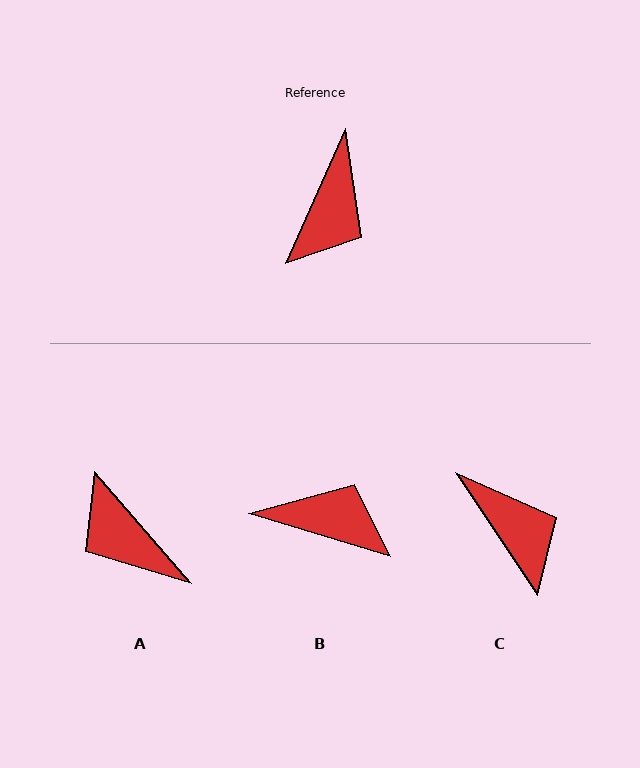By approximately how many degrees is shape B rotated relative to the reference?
Approximately 97 degrees counter-clockwise.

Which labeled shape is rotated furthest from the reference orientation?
A, about 115 degrees away.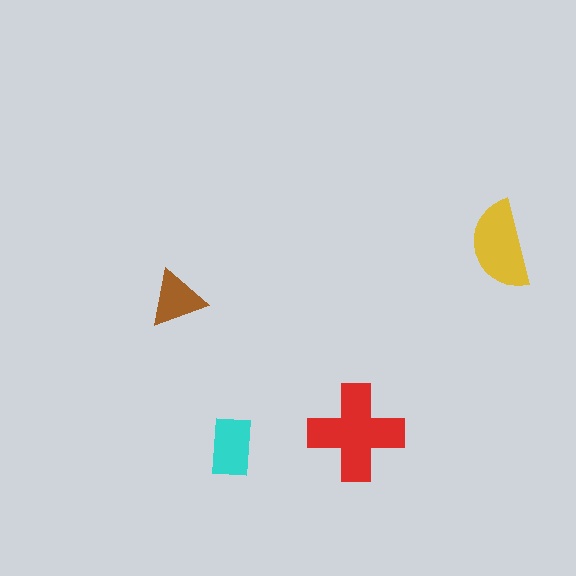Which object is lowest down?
The cyan rectangle is bottommost.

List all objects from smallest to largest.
The brown triangle, the cyan rectangle, the yellow semicircle, the red cross.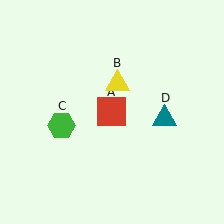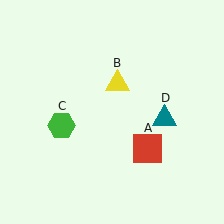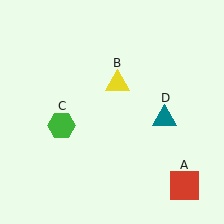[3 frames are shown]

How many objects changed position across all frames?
1 object changed position: red square (object A).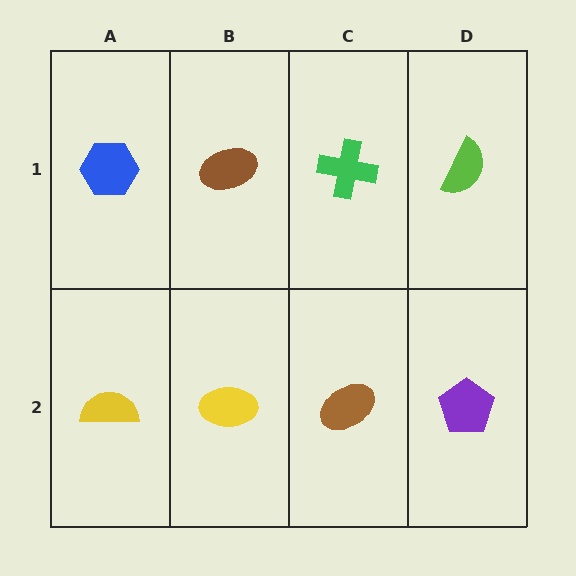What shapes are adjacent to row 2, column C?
A green cross (row 1, column C), a yellow ellipse (row 2, column B), a purple pentagon (row 2, column D).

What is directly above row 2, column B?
A brown ellipse.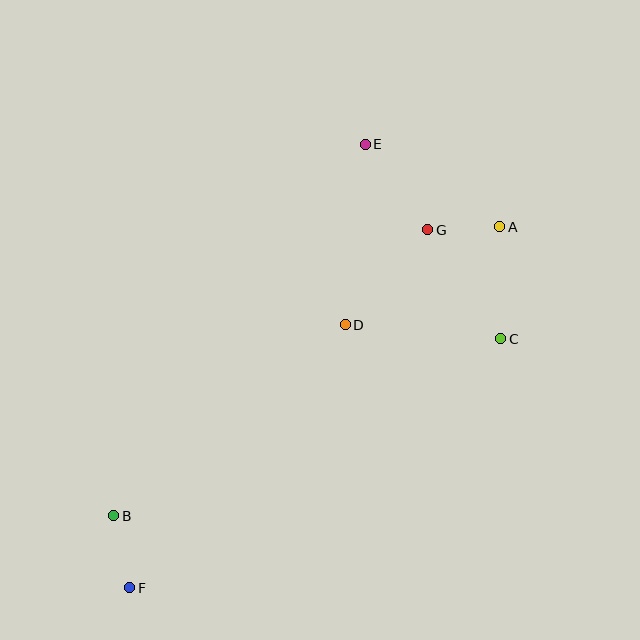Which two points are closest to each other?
Points A and G are closest to each other.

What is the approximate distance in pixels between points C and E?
The distance between C and E is approximately 237 pixels.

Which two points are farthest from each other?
Points A and F are farthest from each other.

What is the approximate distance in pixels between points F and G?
The distance between F and G is approximately 466 pixels.